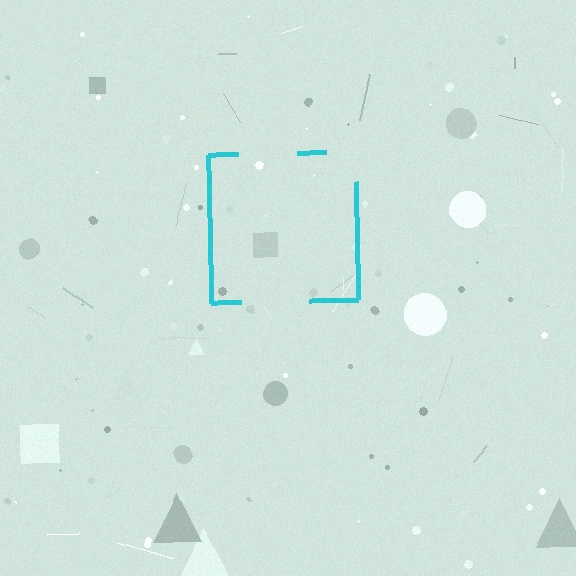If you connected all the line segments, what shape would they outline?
They would outline a square.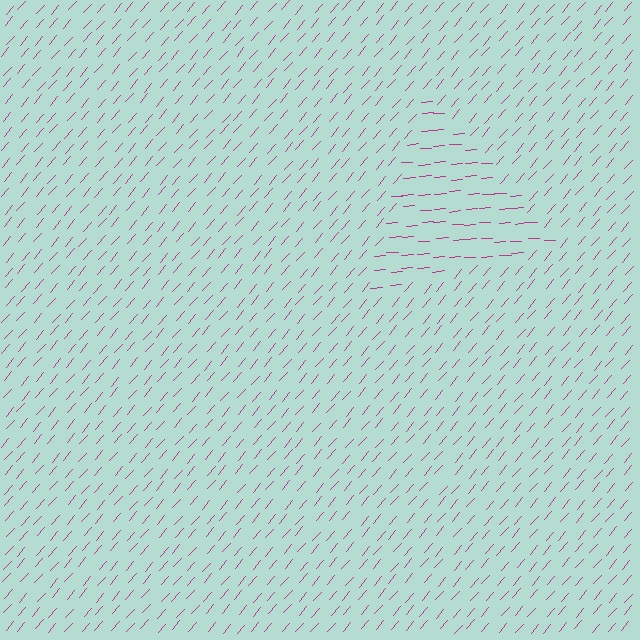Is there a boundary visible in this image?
Yes, there is a texture boundary formed by a change in line orientation.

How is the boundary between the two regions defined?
The boundary is defined purely by a change in line orientation (approximately 45 degrees difference). All lines are the same color and thickness.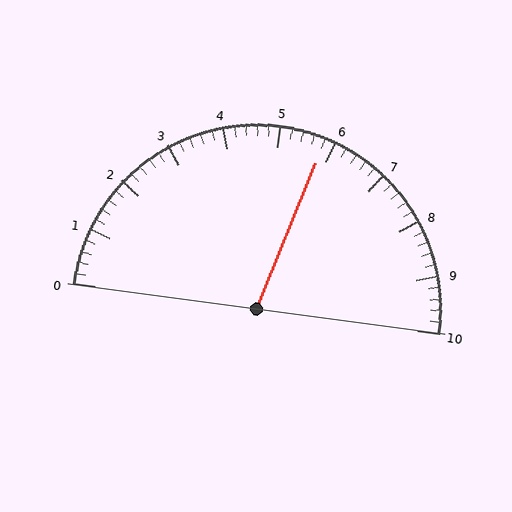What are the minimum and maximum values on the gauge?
The gauge ranges from 0 to 10.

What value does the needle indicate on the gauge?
The needle indicates approximately 5.8.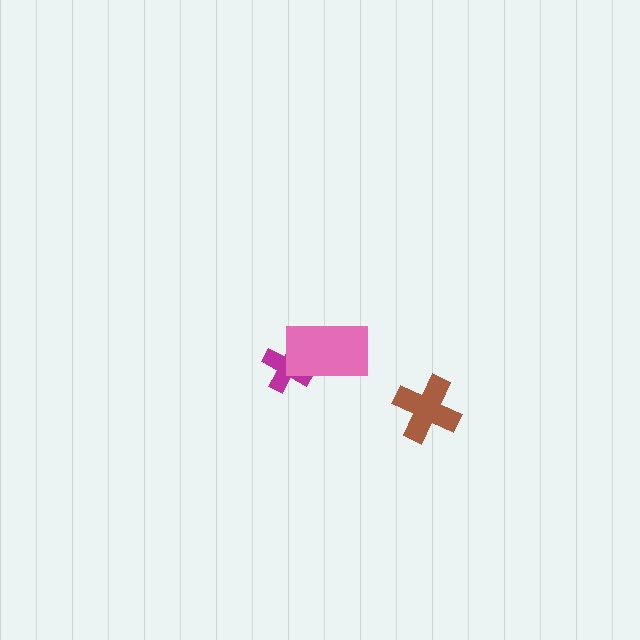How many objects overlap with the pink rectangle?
1 object overlaps with the pink rectangle.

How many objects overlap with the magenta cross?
1 object overlaps with the magenta cross.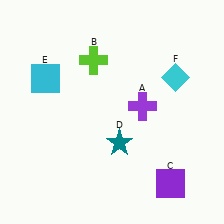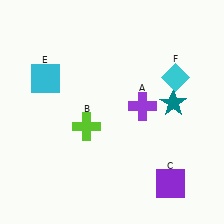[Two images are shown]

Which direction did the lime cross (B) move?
The lime cross (B) moved down.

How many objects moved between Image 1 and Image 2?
2 objects moved between the two images.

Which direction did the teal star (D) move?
The teal star (D) moved right.